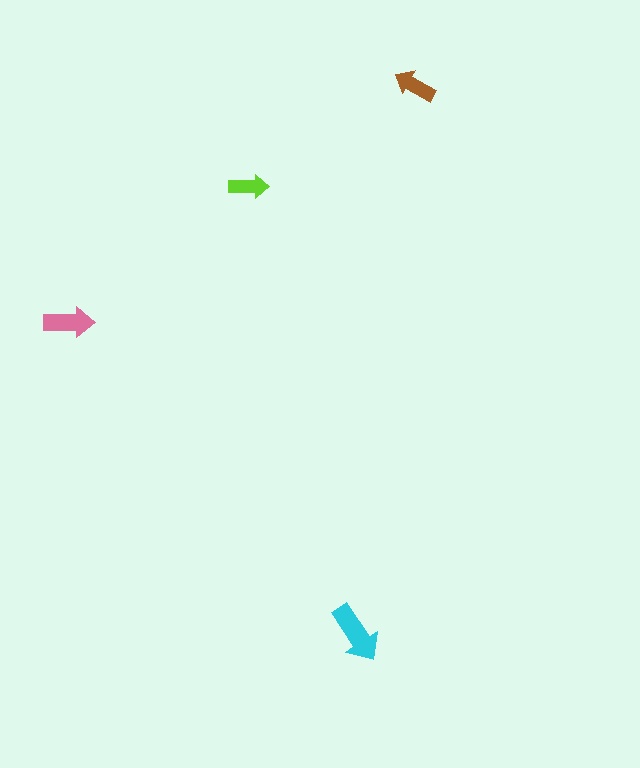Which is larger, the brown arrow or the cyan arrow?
The cyan one.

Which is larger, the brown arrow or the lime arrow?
The brown one.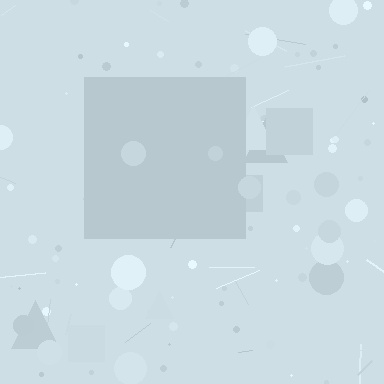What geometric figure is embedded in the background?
A square is embedded in the background.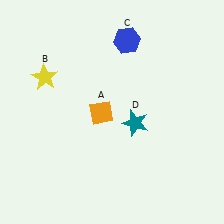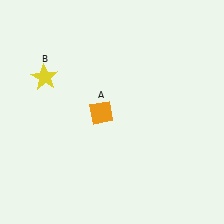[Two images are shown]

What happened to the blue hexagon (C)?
The blue hexagon (C) was removed in Image 2. It was in the top-right area of Image 1.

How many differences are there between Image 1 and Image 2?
There are 2 differences between the two images.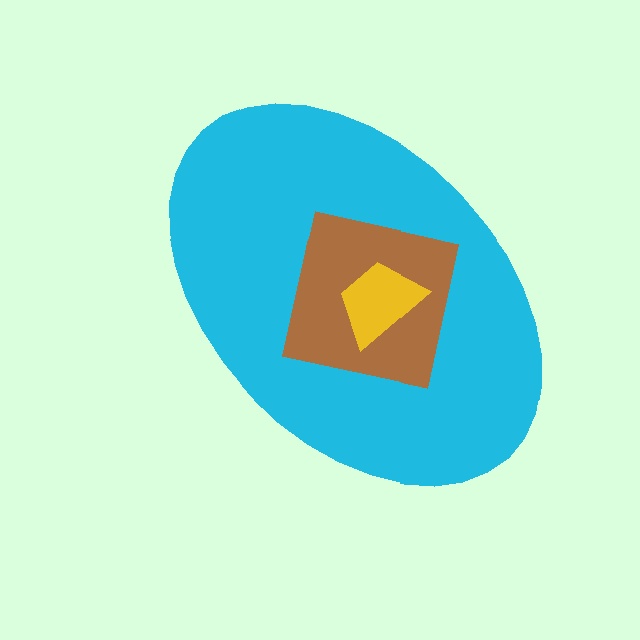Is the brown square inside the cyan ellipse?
Yes.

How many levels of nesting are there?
3.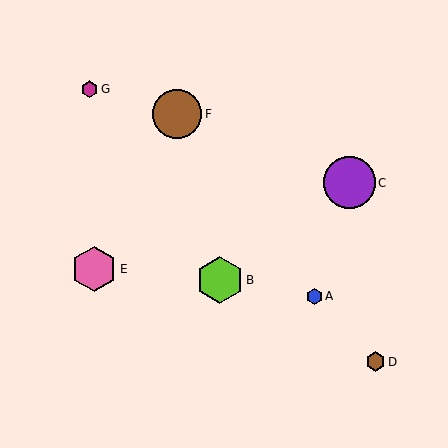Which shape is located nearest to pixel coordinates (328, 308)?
The blue hexagon (labeled A) at (314, 296) is nearest to that location.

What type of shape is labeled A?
Shape A is a blue hexagon.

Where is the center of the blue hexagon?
The center of the blue hexagon is at (314, 296).